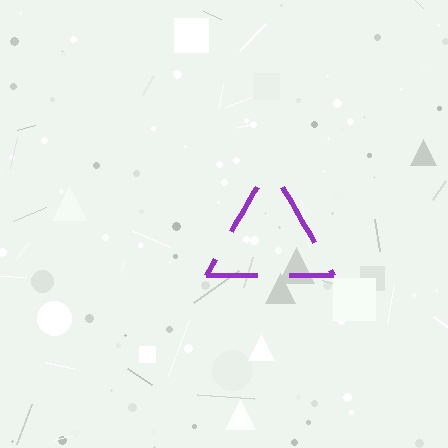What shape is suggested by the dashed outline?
The dashed outline suggests a triangle.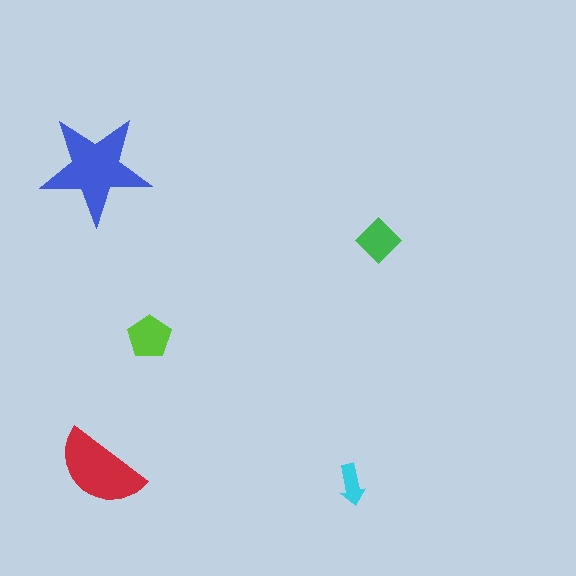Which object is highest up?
The blue star is topmost.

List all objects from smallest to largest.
The cyan arrow, the green diamond, the lime pentagon, the red semicircle, the blue star.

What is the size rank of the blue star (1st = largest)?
1st.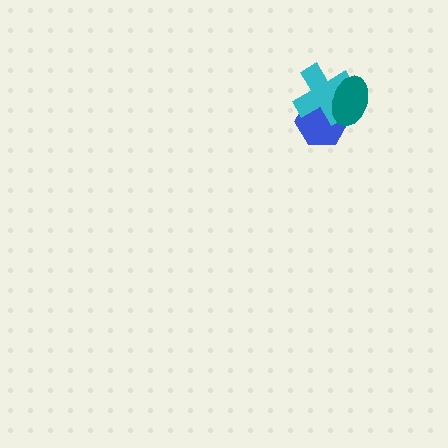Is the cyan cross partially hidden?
Yes, it is partially covered by another shape.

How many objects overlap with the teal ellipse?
2 objects overlap with the teal ellipse.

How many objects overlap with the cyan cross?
2 objects overlap with the cyan cross.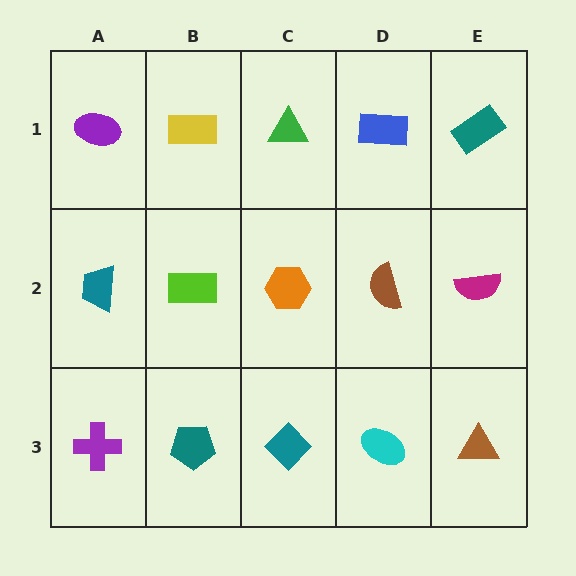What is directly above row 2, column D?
A blue rectangle.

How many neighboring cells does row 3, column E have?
2.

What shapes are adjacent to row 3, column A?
A teal trapezoid (row 2, column A), a teal pentagon (row 3, column B).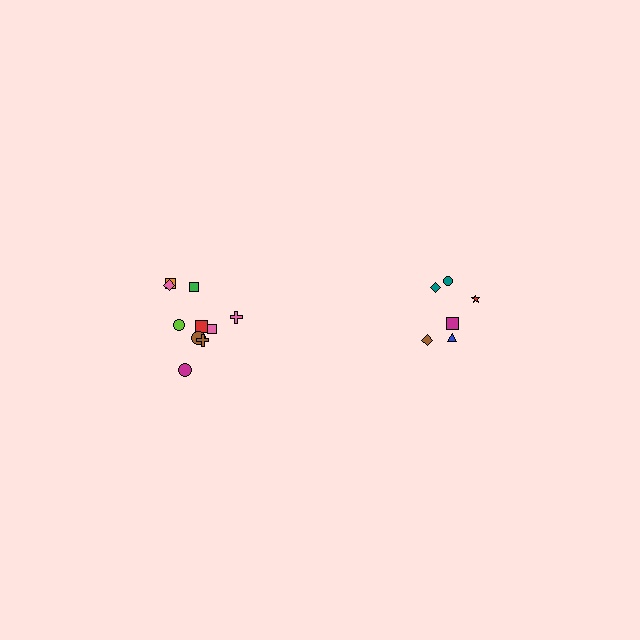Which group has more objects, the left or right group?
The left group.